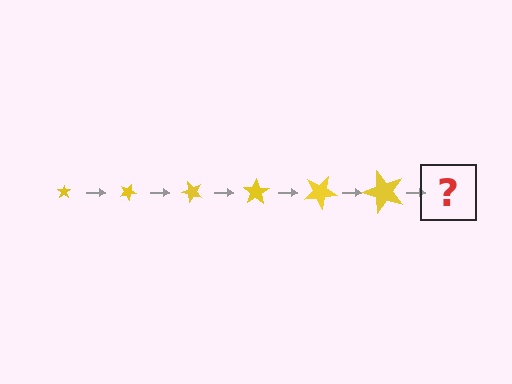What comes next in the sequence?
The next element should be a star, larger than the previous one and rotated 150 degrees from the start.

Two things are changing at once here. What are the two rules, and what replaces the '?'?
The two rules are that the star grows larger each step and it rotates 25 degrees each step. The '?' should be a star, larger than the previous one and rotated 150 degrees from the start.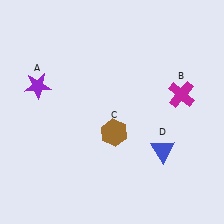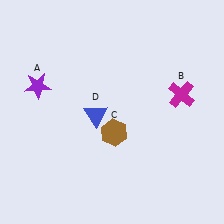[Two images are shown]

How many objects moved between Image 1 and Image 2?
1 object moved between the two images.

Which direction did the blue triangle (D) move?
The blue triangle (D) moved left.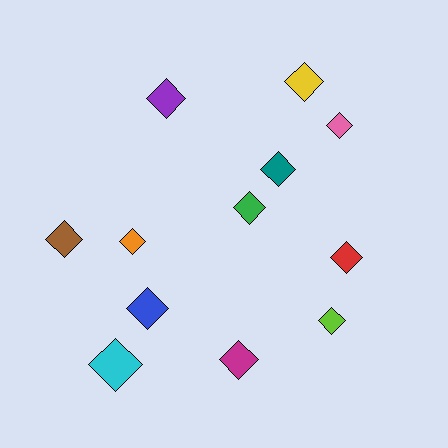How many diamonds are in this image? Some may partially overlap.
There are 12 diamonds.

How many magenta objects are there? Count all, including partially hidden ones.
There is 1 magenta object.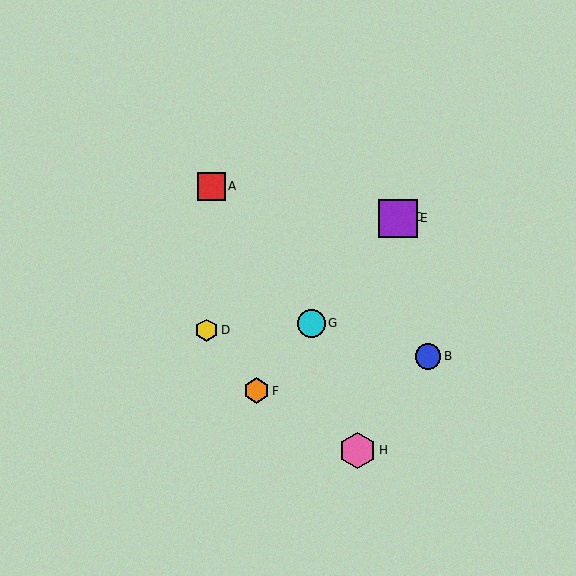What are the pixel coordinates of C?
Object C is at (399, 217).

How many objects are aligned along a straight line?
4 objects (C, E, F, G) are aligned along a straight line.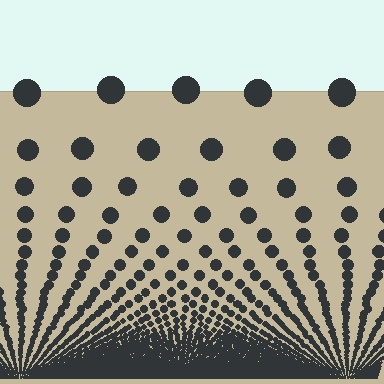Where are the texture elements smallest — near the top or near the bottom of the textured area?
Near the bottom.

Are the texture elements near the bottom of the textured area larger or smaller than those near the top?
Smaller. The gradient is inverted — elements near the bottom are smaller and denser.